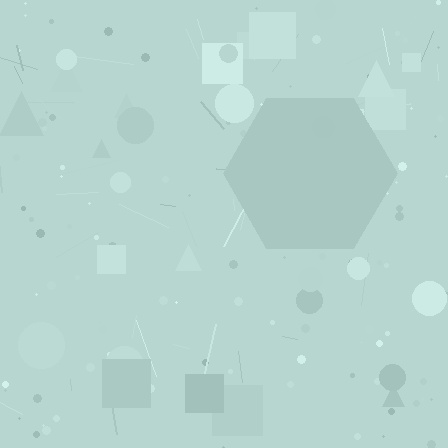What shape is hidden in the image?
A hexagon is hidden in the image.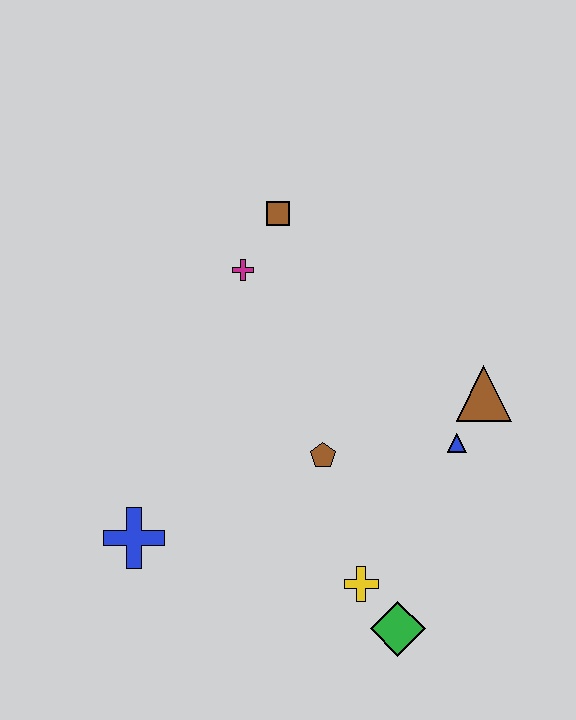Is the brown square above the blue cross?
Yes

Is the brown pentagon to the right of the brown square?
Yes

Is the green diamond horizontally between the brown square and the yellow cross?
No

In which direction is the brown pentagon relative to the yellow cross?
The brown pentagon is above the yellow cross.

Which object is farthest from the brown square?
The green diamond is farthest from the brown square.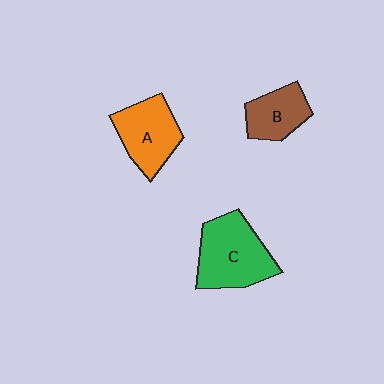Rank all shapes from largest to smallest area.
From largest to smallest: C (green), A (orange), B (brown).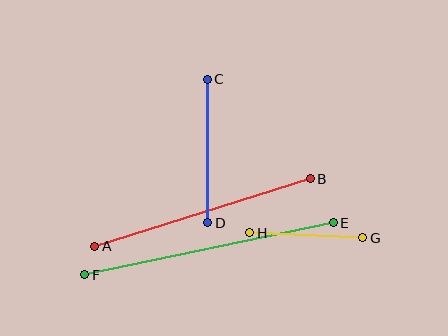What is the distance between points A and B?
The distance is approximately 226 pixels.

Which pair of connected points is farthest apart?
Points E and F are farthest apart.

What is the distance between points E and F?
The distance is approximately 254 pixels.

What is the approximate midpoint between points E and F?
The midpoint is at approximately (209, 249) pixels.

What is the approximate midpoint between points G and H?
The midpoint is at approximately (306, 235) pixels.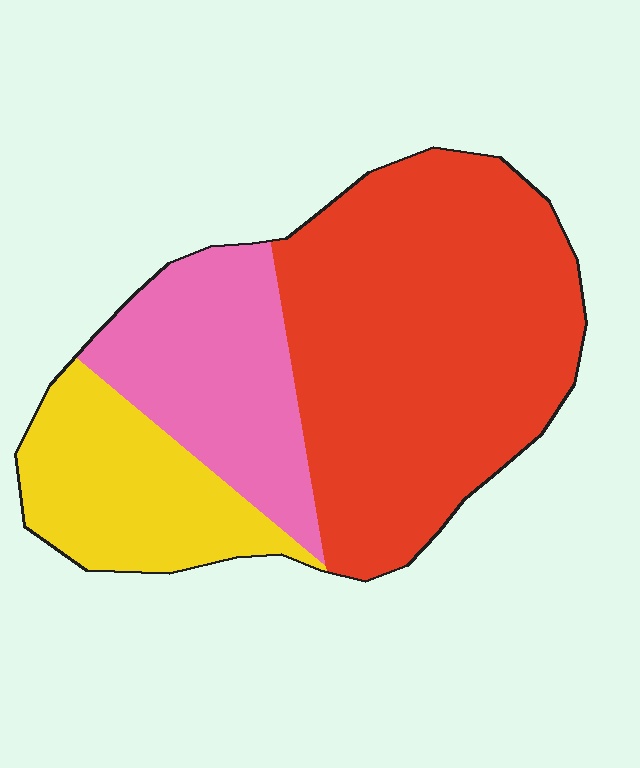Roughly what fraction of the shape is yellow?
Yellow takes up less than a quarter of the shape.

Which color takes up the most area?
Red, at roughly 55%.